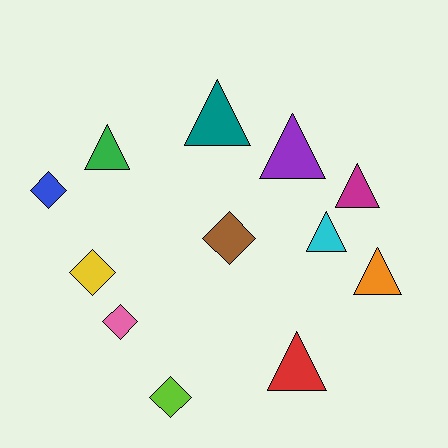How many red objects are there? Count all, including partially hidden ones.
There is 1 red object.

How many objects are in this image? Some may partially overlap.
There are 12 objects.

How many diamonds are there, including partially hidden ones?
There are 5 diamonds.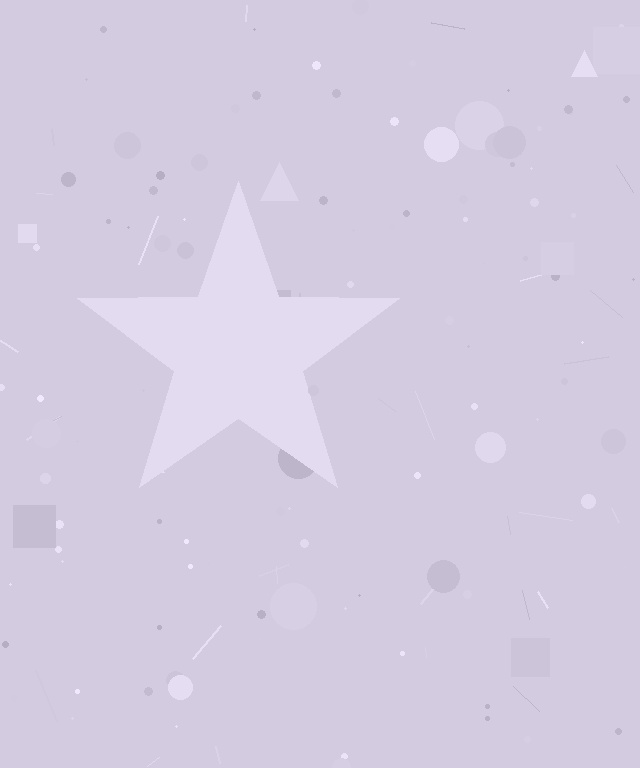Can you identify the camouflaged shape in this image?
The camouflaged shape is a star.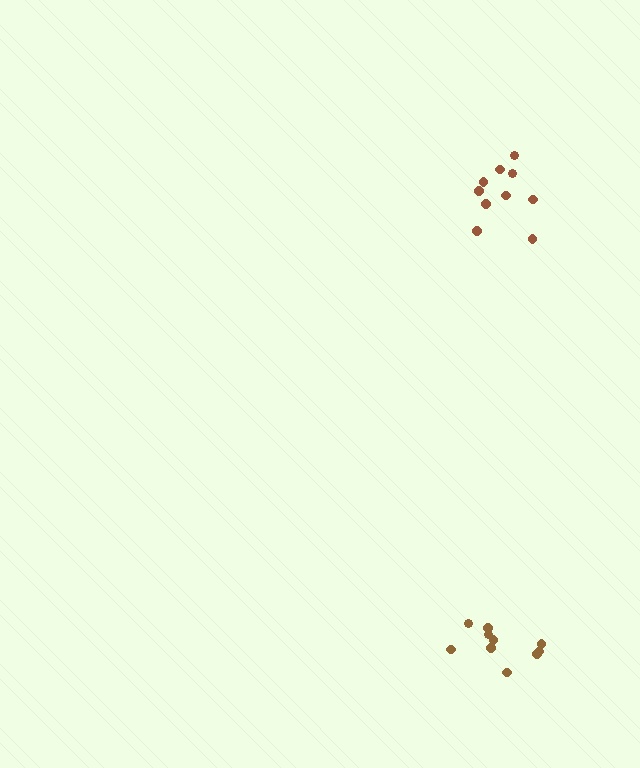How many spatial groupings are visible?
There are 2 spatial groupings.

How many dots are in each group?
Group 1: 10 dots, Group 2: 10 dots (20 total).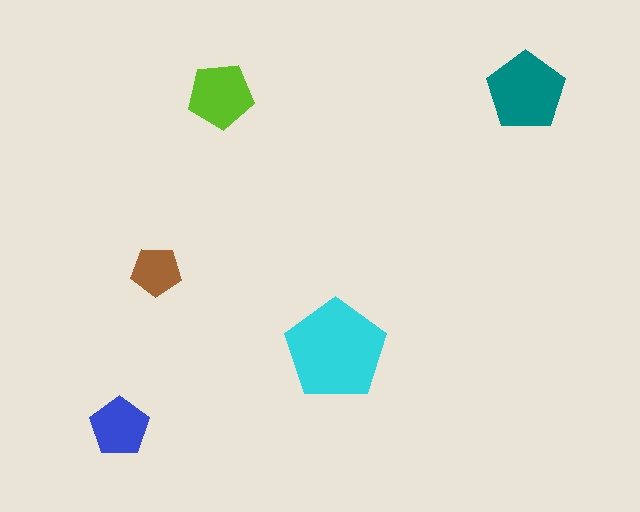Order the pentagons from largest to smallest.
the cyan one, the teal one, the lime one, the blue one, the brown one.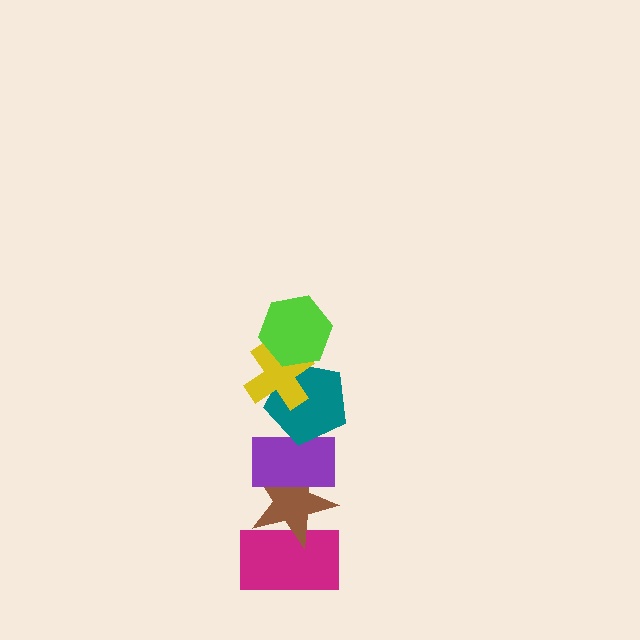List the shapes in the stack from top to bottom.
From top to bottom: the lime hexagon, the yellow cross, the teal pentagon, the purple rectangle, the brown star, the magenta rectangle.